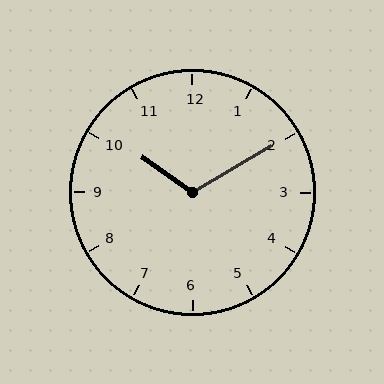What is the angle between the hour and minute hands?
Approximately 115 degrees.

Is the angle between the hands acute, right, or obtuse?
It is obtuse.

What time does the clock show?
10:10.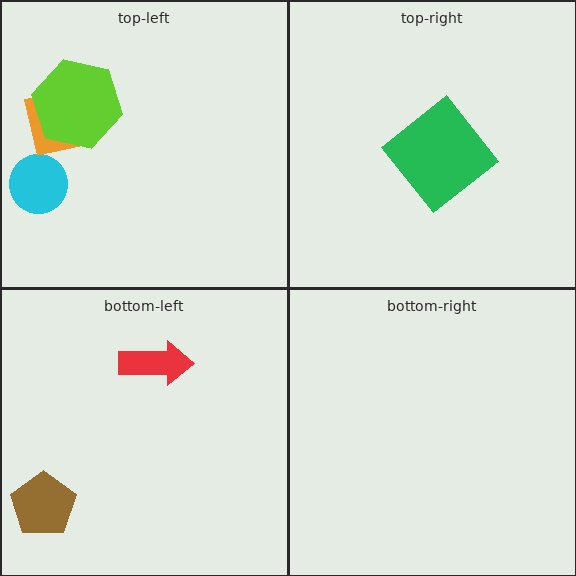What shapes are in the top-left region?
The cyan circle, the orange square, the lime hexagon.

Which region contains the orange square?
The top-left region.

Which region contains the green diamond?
The top-right region.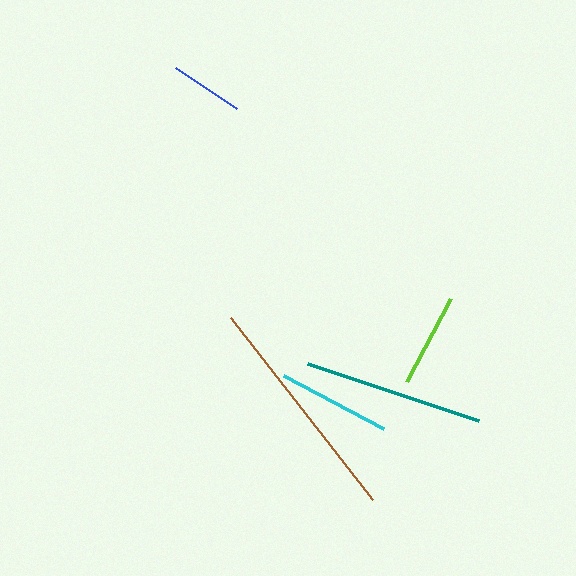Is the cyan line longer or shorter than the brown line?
The brown line is longer than the cyan line.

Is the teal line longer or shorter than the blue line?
The teal line is longer than the blue line.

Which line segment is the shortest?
The blue line is the shortest at approximately 74 pixels.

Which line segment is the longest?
The brown line is the longest at approximately 231 pixels.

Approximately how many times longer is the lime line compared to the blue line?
The lime line is approximately 1.3 times the length of the blue line.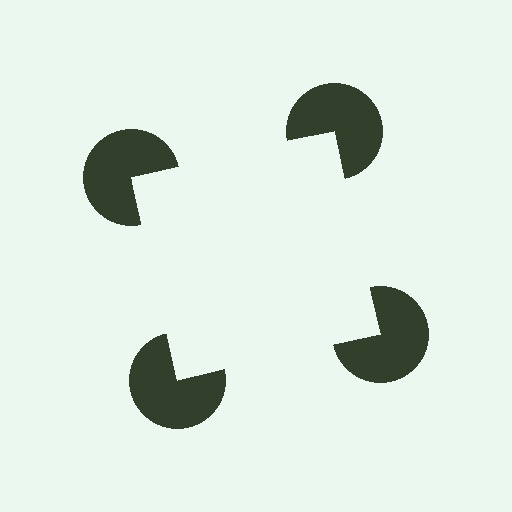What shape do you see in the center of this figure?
An illusory square — its edges are inferred from the aligned wedge cuts in the pac-man discs, not physically drawn.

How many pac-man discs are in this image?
There are 4 — one at each vertex of the illusory square.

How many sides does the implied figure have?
4 sides.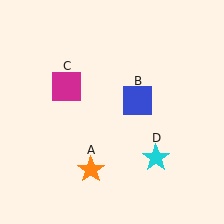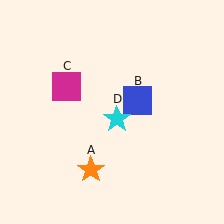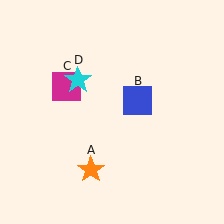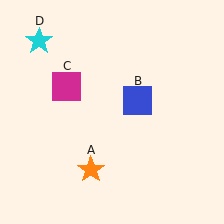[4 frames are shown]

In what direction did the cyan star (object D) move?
The cyan star (object D) moved up and to the left.